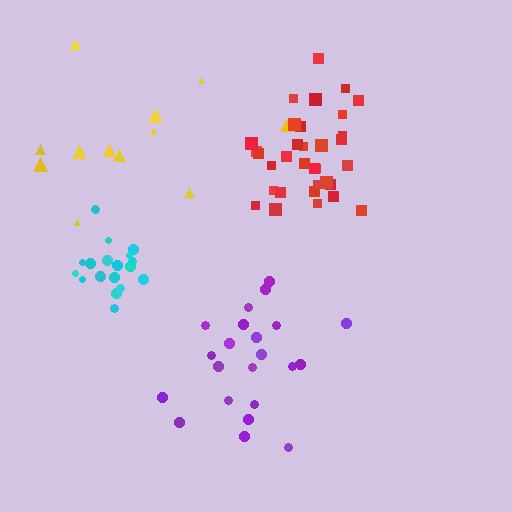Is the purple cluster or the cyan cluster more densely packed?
Cyan.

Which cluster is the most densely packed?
Cyan.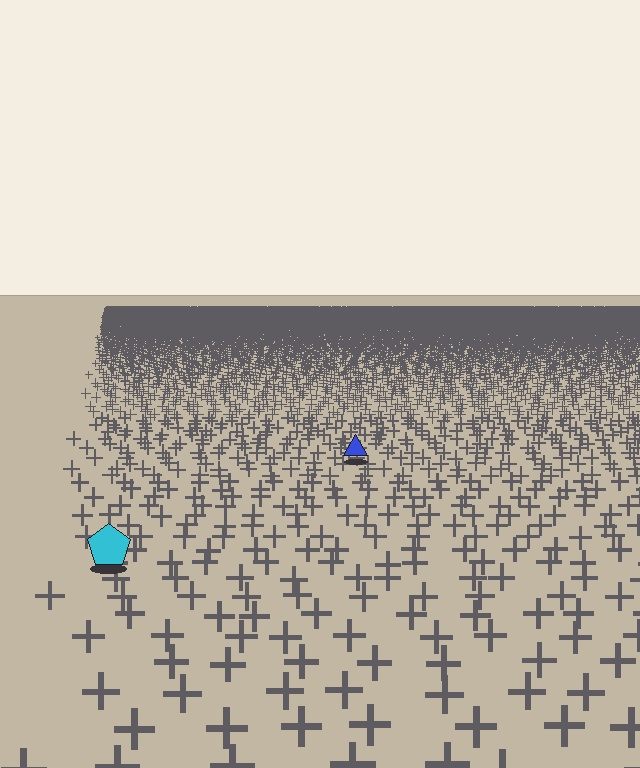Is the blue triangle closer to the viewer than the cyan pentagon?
No. The cyan pentagon is closer — you can tell from the texture gradient: the ground texture is coarser near it.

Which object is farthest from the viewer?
The blue triangle is farthest from the viewer. It appears smaller and the ground texture around it is denser.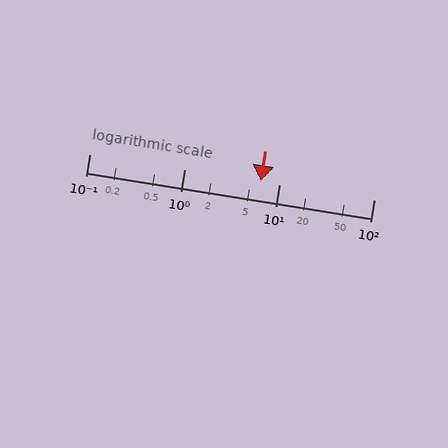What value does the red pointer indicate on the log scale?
The pointer indicates approximately 6.4.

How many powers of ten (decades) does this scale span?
The scale spans 3 decades, from 0.1 to 100.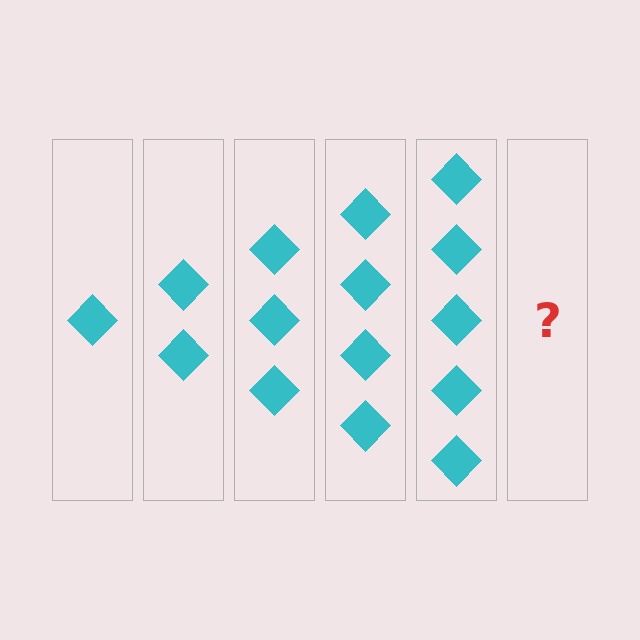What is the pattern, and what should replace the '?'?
The pattern is that each step adds one more diamond. The '?' should be 6 diamonds.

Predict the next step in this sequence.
The next step is 6 diamonds.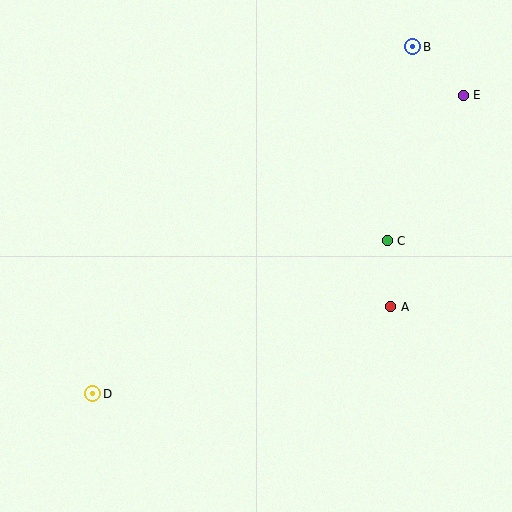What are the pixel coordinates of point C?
Point C is at (387, 241).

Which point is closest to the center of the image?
Point C at (387, 241) is closest to the center.